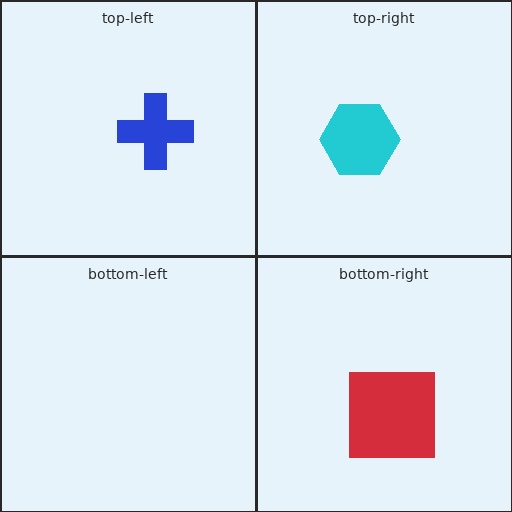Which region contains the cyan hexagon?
The top-right region.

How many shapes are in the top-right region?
1.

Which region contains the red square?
The bottom-right region.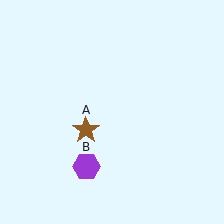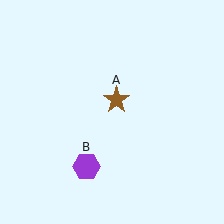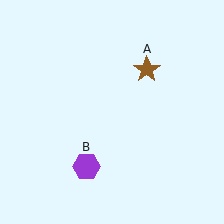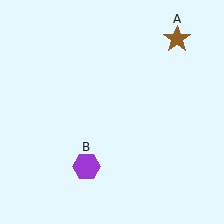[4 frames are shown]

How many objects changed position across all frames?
1 object changed position: brown star (object A).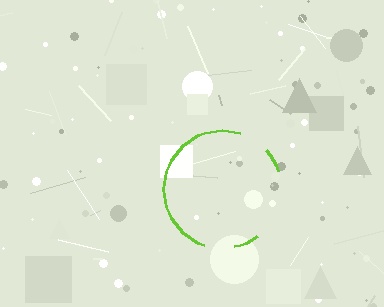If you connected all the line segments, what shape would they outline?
They would outline a circle.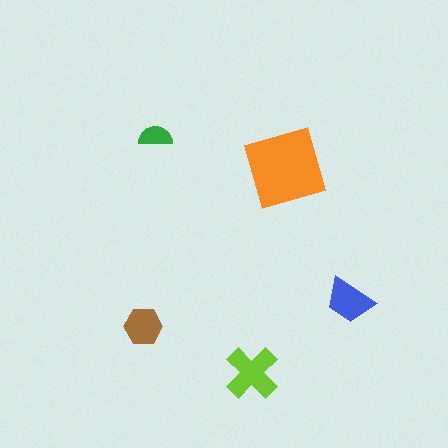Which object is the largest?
The orange square.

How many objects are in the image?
There are 5 objects in the image.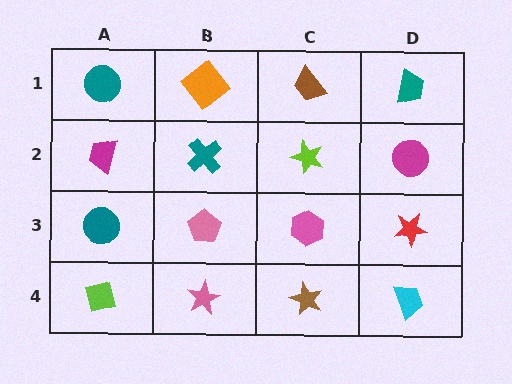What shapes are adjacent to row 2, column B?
An orange diamond (row 1, column B), a pink pentagon (row 3, column B), a magenta trapezoid (row 2, column A), a lime star (row 2, column C).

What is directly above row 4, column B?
A pink pentagon.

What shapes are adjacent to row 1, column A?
A magenta trapezoid (row 2, column A), an orange diamond (row 1, column B).